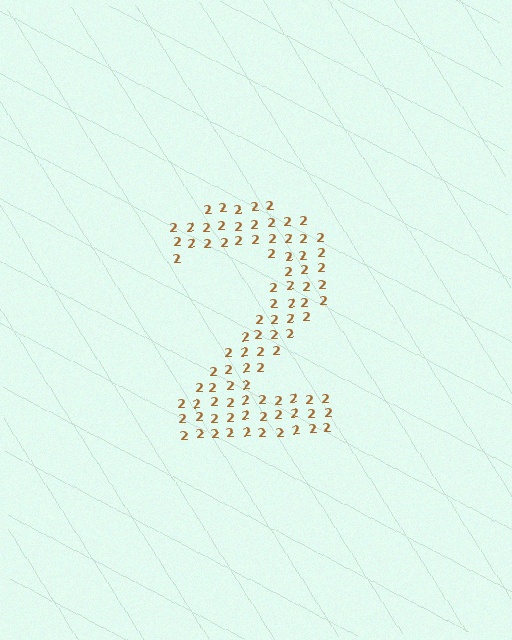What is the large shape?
The large shape is the digit 2.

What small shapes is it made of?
It is made of small digit 2's.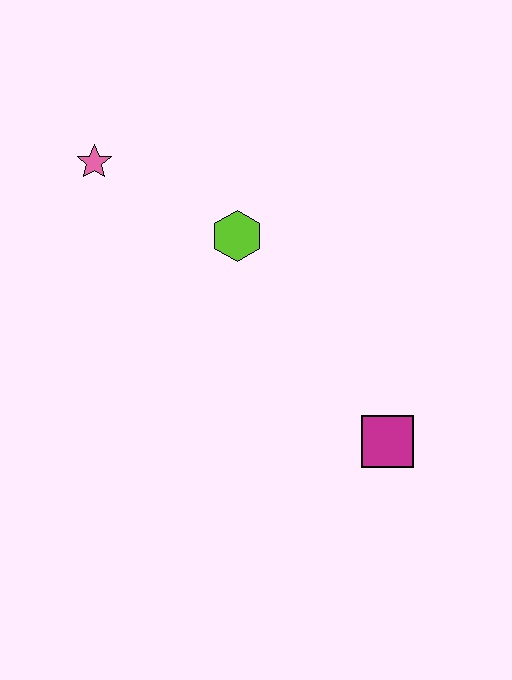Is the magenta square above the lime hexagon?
No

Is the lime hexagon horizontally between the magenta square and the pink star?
Yes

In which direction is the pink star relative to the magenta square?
The pink star is to the left of the magenta square.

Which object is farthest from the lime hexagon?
The magenta square is farthest from the lime hexagon.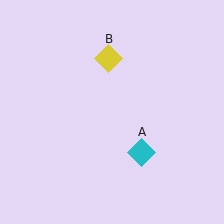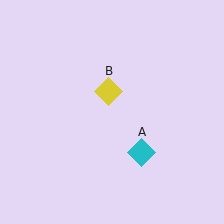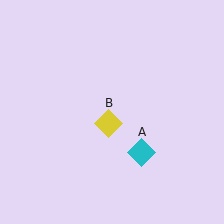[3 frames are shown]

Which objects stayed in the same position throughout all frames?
Cyan diamond (object A) remained stationary.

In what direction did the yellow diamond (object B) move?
The yellow diamond (object B) moved down.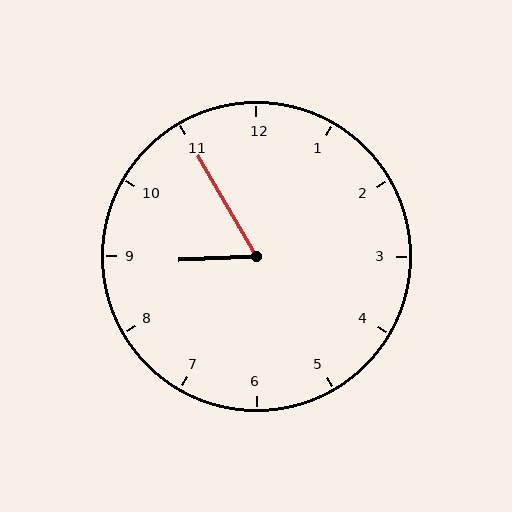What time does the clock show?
8:55.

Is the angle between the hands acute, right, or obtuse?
It is acute.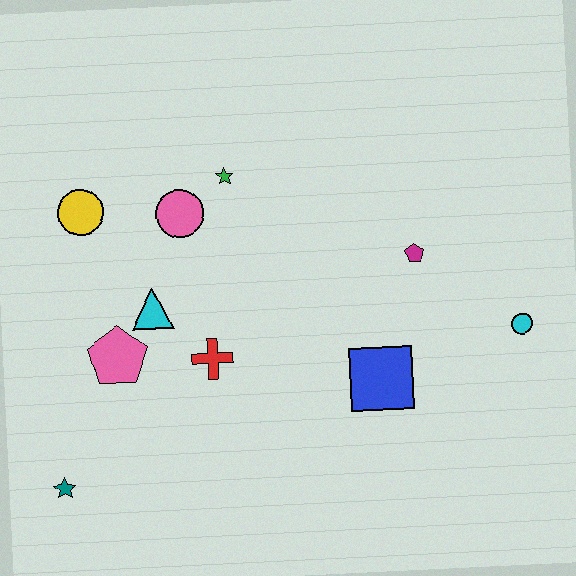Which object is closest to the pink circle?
The green star is closest to the pink circle.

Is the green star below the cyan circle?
No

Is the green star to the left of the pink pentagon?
No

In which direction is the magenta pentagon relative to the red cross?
The magenta pentagon is to the right of the red cross.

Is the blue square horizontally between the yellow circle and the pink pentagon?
No